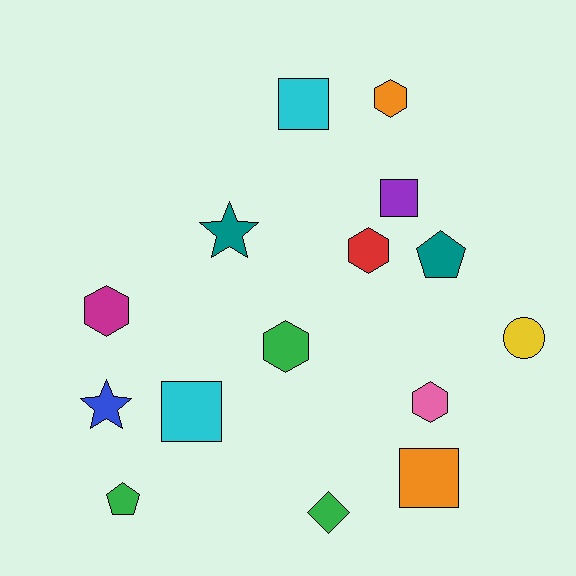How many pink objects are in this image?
There is 1 pink object.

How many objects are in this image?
There are 15 objects.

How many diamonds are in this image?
There is 1 diamond.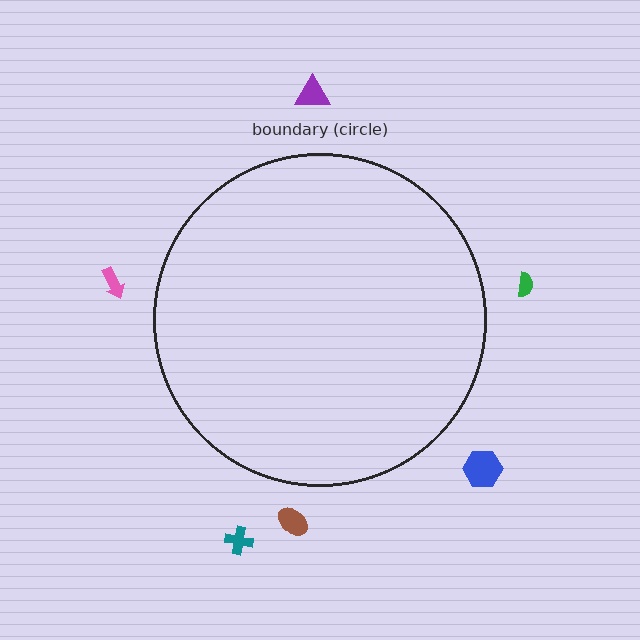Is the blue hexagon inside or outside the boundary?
Outside.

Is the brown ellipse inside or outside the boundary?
Outside.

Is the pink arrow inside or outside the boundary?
Outside.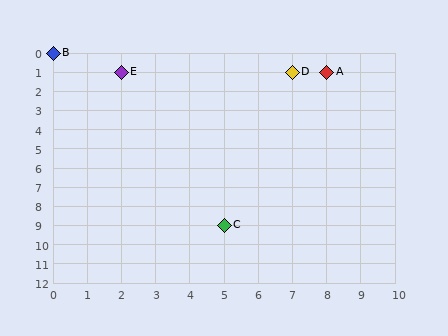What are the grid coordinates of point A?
Point A is at grid coordinates (8, 1).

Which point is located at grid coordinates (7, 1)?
Point D is at (7, 1).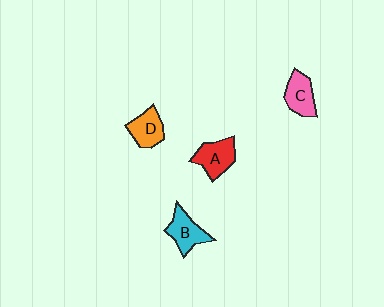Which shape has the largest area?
Shape A (red).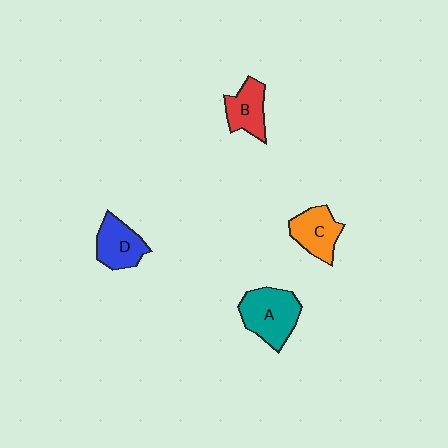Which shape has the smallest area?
Shape B (red).